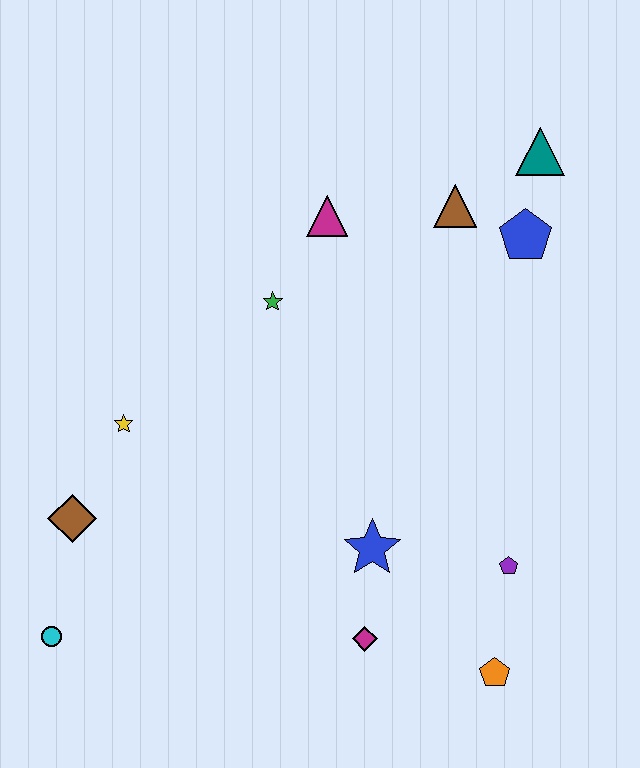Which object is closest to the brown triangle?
The blue pentagon is closest to the brown triangle.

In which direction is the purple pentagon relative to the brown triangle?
The purple pentagon is below the brown triangle.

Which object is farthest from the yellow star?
The teal triangle is farthest from the yellow star.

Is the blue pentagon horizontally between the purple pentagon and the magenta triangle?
No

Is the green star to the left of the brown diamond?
No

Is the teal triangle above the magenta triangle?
Yes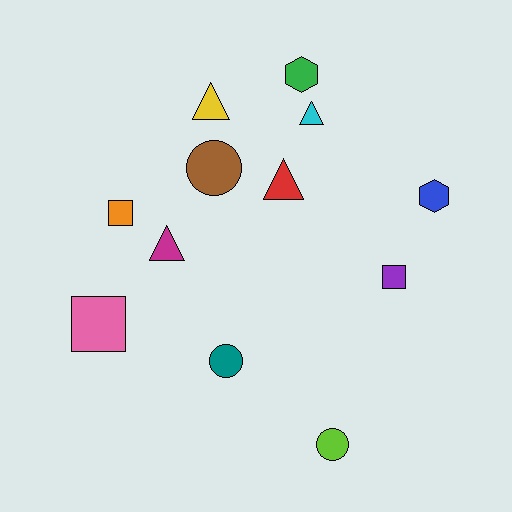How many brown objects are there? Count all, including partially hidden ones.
There is 1 brown object.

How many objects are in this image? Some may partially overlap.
There are 12 objects.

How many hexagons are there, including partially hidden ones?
There are 2 hexagons.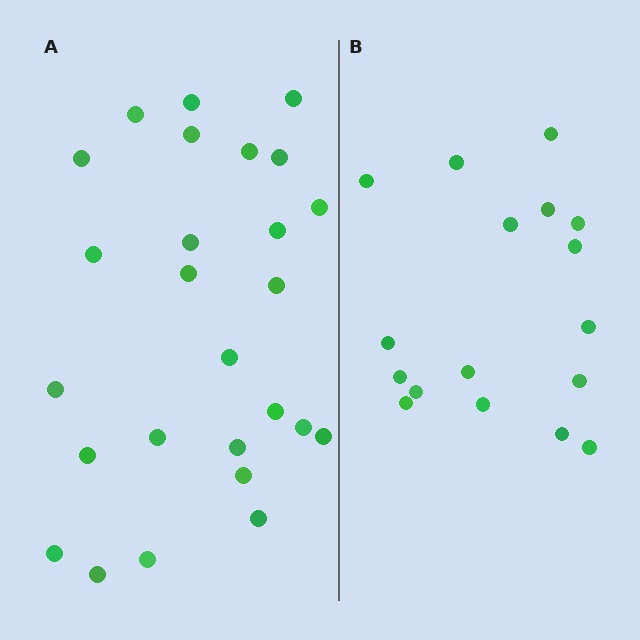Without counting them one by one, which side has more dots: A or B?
Region A (the left region) has more dots.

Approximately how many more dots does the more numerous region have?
Region A has roughly 8 or so more dots than region B.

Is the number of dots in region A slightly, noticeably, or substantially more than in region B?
Region A has substantially more. The ratio is roughly 1.5 to 1.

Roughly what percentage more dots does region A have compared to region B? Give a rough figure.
About 55% more.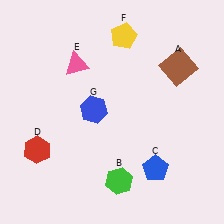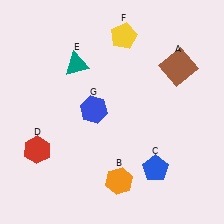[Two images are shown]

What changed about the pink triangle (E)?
In Image 1, E is pink. In Image 2, it changed to teal.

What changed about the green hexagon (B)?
In Image 1, B is green. In Image 2, it changed to orange.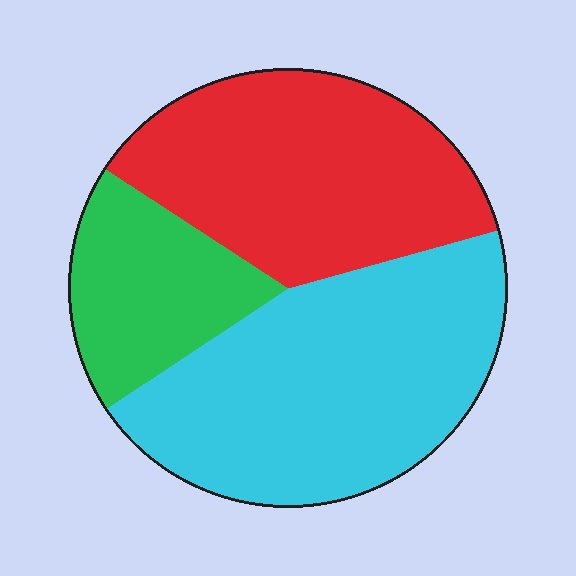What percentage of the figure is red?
Red takes up between a quarter and a half of the figure.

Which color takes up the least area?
Green, at roughly 20%.